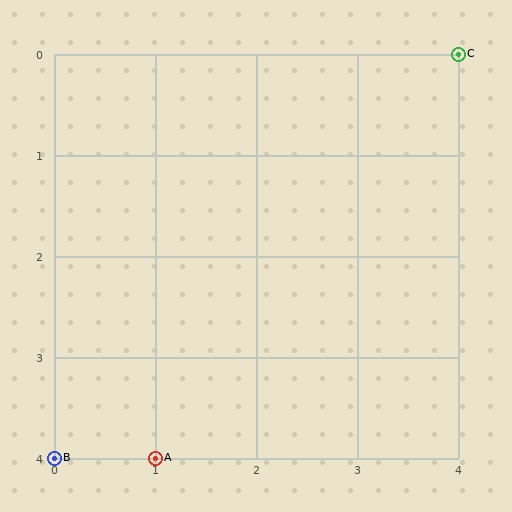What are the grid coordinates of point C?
Point C is at grid coordinates (4, 0).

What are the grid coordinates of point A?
Point A is at grid coordinates (1, 4).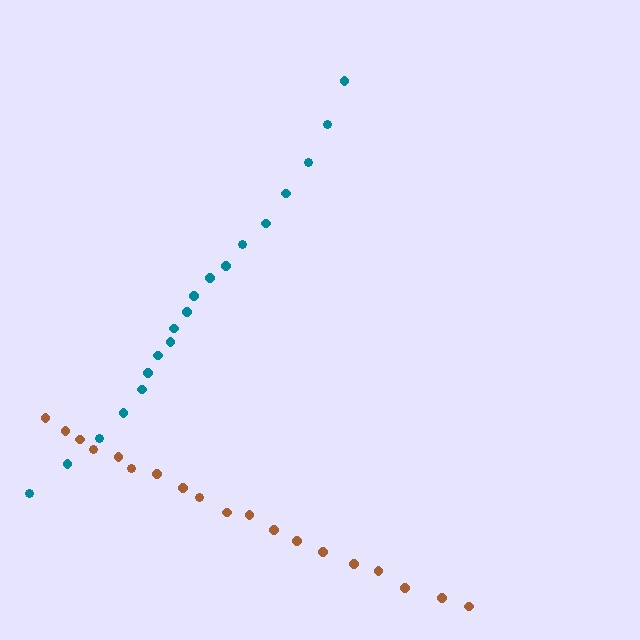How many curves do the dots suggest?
There are 2 distinct paths.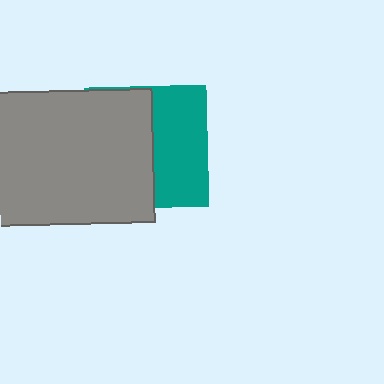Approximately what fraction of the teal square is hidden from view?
Roughly 55% of the teal square is hidden behind the gray rectangle.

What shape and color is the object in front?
The object in front is a gray rectangle.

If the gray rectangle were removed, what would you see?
You would see the complete teal square.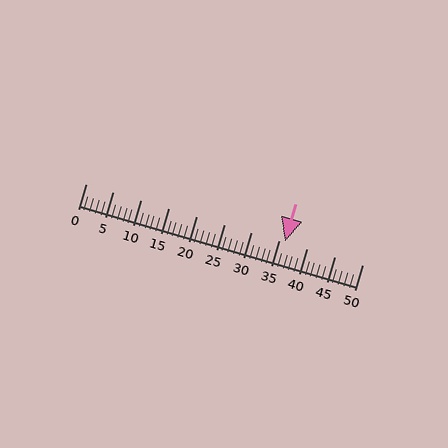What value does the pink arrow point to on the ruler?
The pink arrow points to approximately 36.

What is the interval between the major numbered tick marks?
The major tick marks are spaced 5 units apart.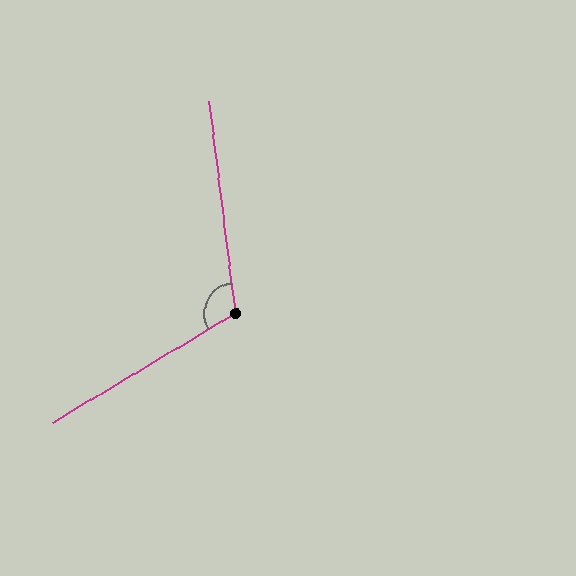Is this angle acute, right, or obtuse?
It is obtuse.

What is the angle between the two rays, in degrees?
Approximately 114 degrees.